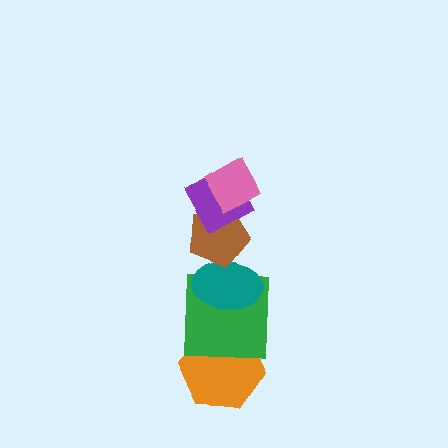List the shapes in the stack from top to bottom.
From top to bottom: the pink diamond, the purple diamond, the brown pentagon, the teal ellipse, the green square, the orange hexagon.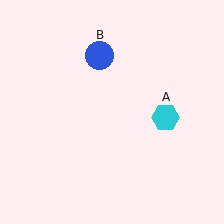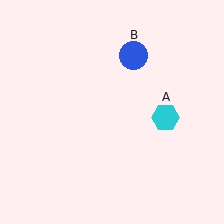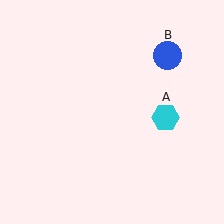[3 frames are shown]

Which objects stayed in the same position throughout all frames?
Cyan hexagon (object A) remained stationary.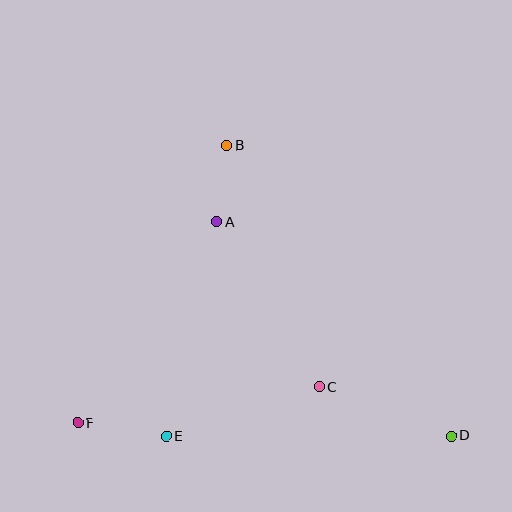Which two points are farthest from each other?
Points D and F are farthest from each other.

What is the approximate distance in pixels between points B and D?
The distance between B and D is approximately 367 pixels.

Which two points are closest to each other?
Points A and B are closest to each other.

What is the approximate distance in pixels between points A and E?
The distance between A and E is approximately 220 pixels.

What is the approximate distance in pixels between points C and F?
The distance between C and F is approximately 244 pixels.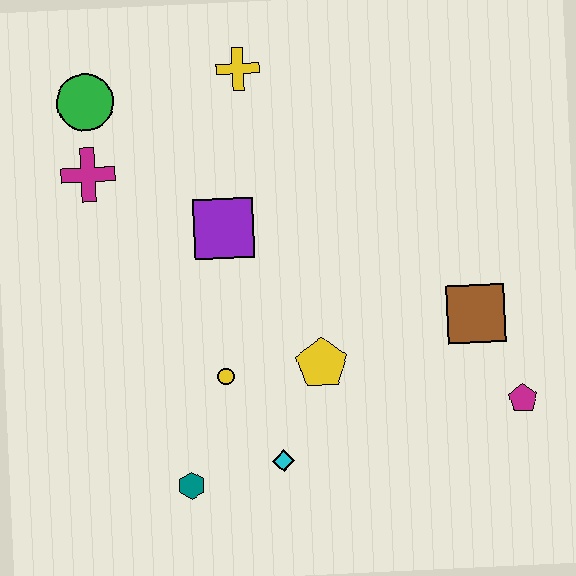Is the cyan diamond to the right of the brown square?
No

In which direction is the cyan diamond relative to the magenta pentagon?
The cyan diamond is to the left of the magenta pentagon.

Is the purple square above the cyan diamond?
Yes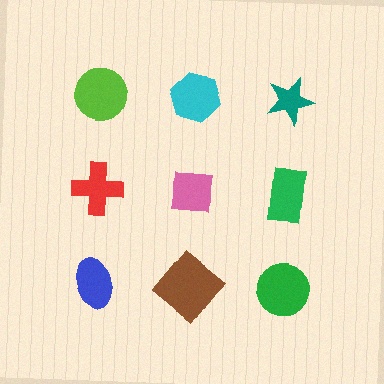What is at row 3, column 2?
A brown diamond.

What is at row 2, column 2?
A pink square.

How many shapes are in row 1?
3 shapes.